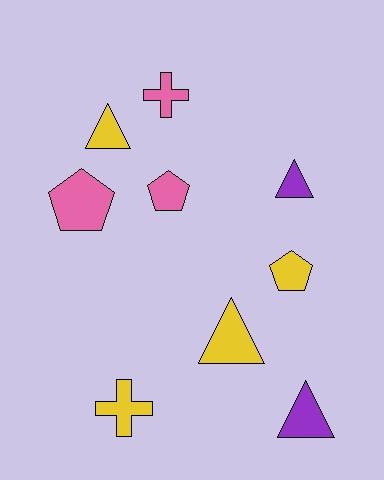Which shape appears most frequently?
Triangle, with 4 objects.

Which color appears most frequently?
Yellow, with 4 objects.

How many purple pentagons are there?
There are no purple pentagons.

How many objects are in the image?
There are 9 objects.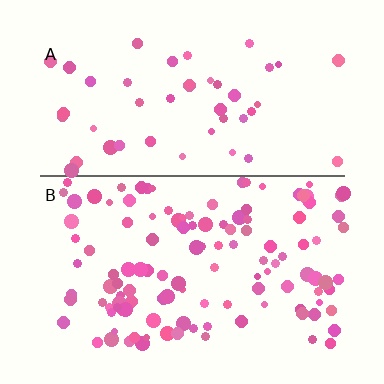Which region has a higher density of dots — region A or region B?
B (the bottom).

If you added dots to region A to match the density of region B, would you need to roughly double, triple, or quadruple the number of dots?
Approximately triple.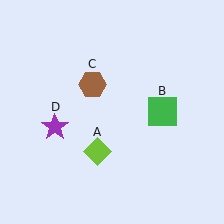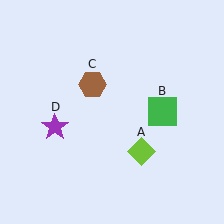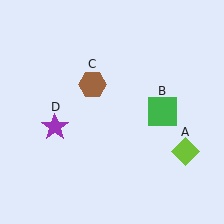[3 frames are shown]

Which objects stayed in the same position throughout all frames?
Green square (object B) and brown hexagon (object C) and purple star (object D) remained stationary.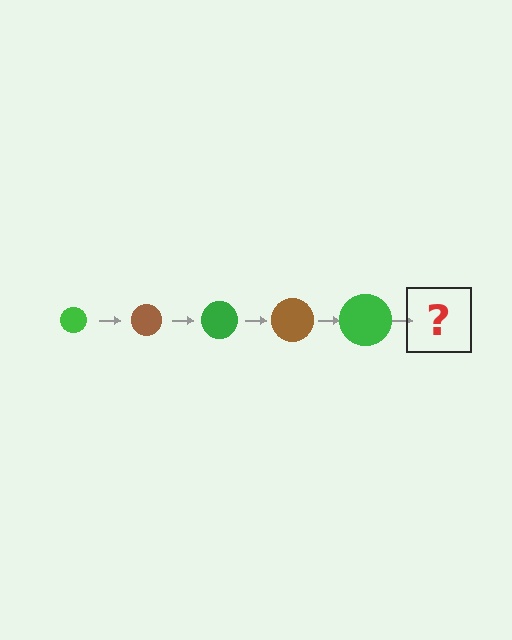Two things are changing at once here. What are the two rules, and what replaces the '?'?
The two rules are that the circle grows larger each step and the color cycles through green and brown. The '?' should be a brown circle, larger than the previous one.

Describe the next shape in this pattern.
It should be a brown circle, larger than the previous one.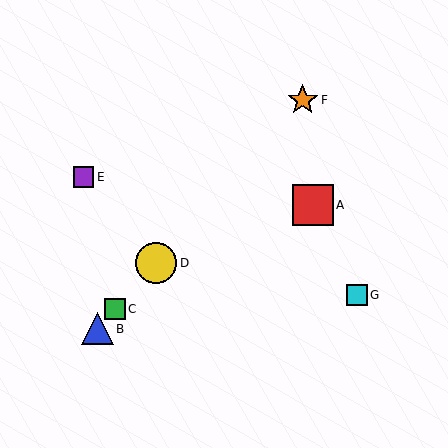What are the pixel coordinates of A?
Object A is at (313, 205).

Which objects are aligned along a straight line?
Objects B, C, D, F are aligned along a straight line.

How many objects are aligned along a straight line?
4 objects (B, C, D, F) are aligned along a straight line.